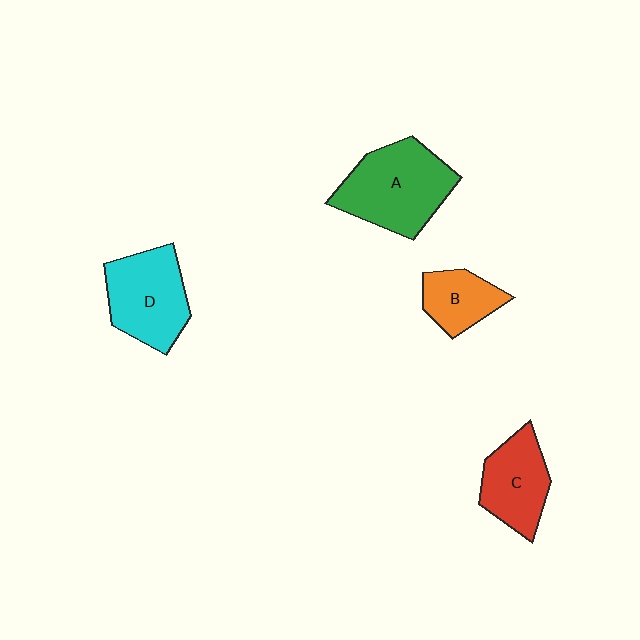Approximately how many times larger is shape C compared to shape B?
Approximately 1.4 times.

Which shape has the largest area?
Shape A (green).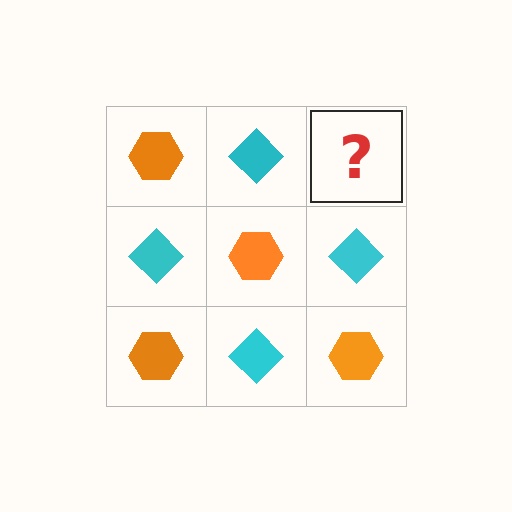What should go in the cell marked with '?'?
The missing cell should contain an orange hexagon.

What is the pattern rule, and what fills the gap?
The rule is that it alternates orange hexagon and cyan diamond in a checkerboard pattern. The gap should be filled with an orange hexagon.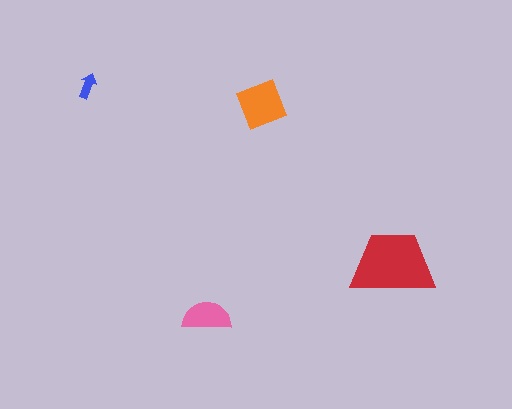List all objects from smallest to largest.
The blue arrow, the pink semicircle, the orange diamond, the red trapezoid.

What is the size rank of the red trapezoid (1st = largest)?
1st.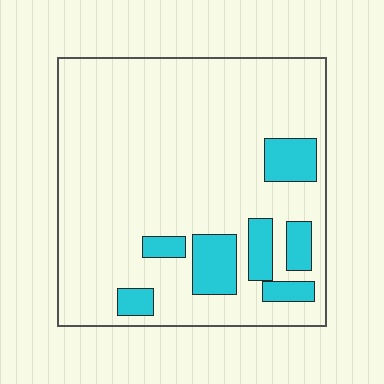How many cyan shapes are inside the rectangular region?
7.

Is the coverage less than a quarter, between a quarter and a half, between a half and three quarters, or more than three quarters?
Less than a quarter.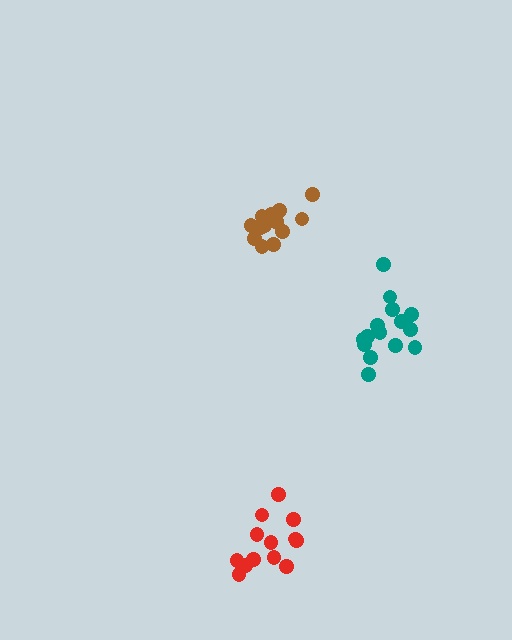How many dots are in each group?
Group 1: 13 dots, Group 2: 15 dots, Group 3: 15 dots (43 total).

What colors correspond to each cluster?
The clusters are colored: red, teal, brown.